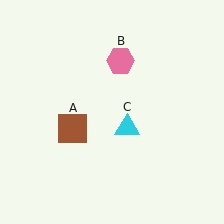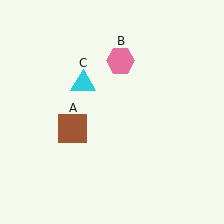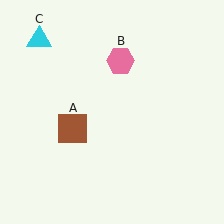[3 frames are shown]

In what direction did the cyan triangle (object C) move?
The cyan triangle (object C) moved up and to the left.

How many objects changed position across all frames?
1 object changed position: cyan triangle (object C).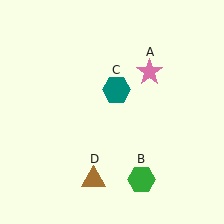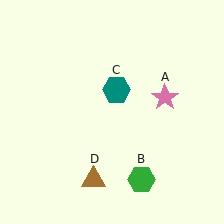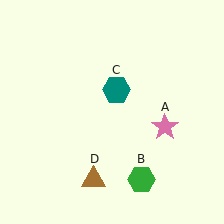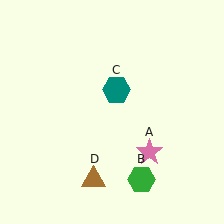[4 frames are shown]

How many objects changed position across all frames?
1 object changed position: pink star (object A).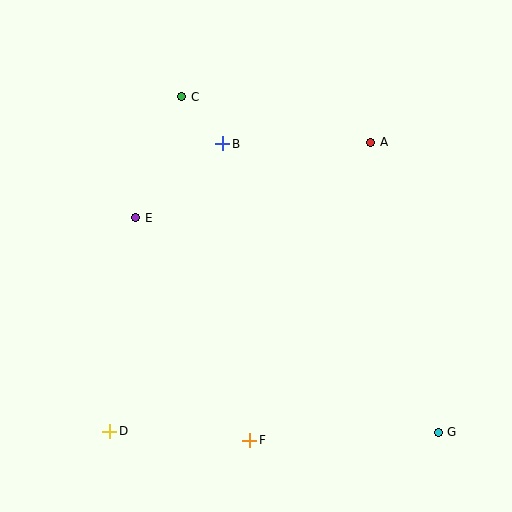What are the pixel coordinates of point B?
Point B is at (223, 144).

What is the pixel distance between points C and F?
The distance between C and F is 350 pixels.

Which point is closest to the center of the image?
Point B at (223, 144) is closest to the center.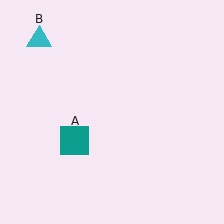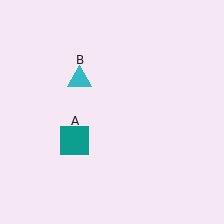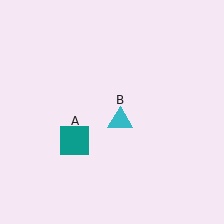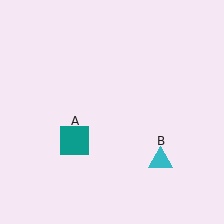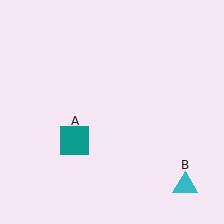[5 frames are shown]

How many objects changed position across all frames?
1 object changed position: cyan triangle (object B).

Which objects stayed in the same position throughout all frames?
Teal square (object A) remained stationary.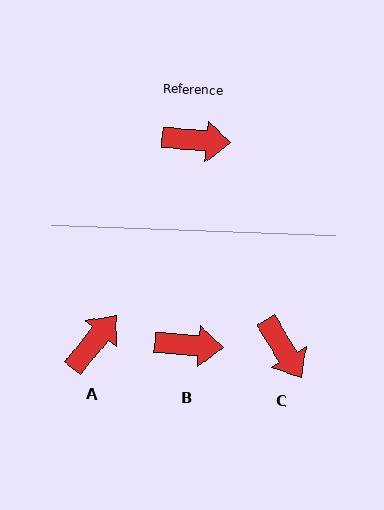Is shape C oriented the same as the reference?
No, it is off by about 54 degrees.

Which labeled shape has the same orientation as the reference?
B.